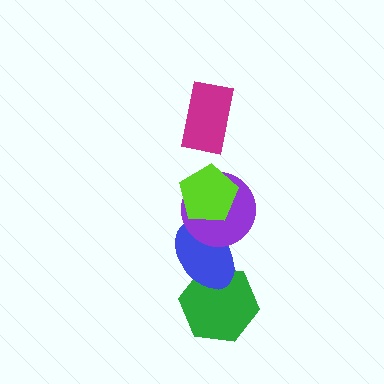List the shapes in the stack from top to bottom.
From top to bottom: the magenta rectangle, the lime pentagon, the purple circle, the blue ellipse, the green hexagon.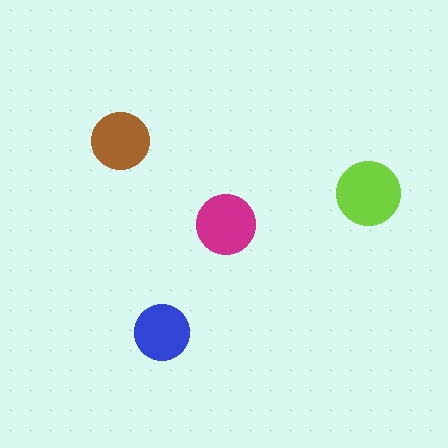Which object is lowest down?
The blue circle is bottommost.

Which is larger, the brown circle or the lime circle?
The lime one.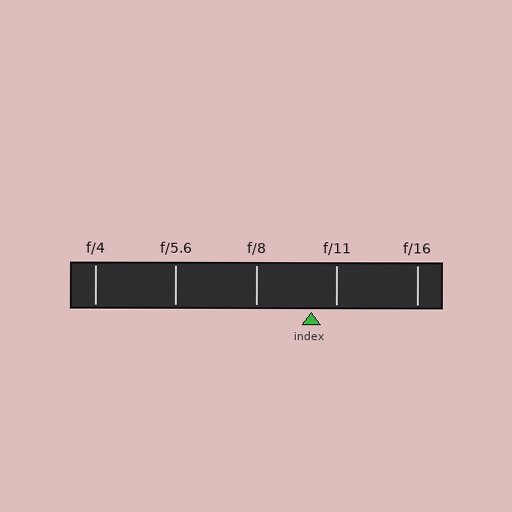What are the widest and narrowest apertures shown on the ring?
The widest aperture shown is f/4 and the narrowest is f/16.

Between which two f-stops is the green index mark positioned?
The index mark is between f/8 and f/11.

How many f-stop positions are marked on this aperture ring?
There are 5 f-stop positions marked.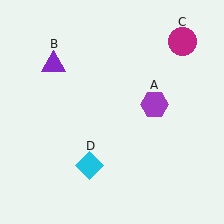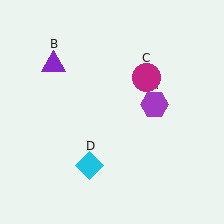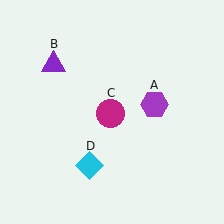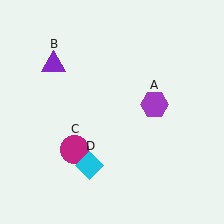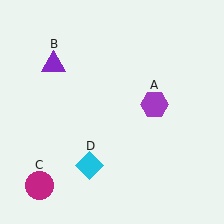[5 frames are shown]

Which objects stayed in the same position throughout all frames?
Purple hexagon (object A) and purple triangle (object B) and cyan diamond (object D) remained stationary.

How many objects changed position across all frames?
1 object changed position: magenta circle (object C).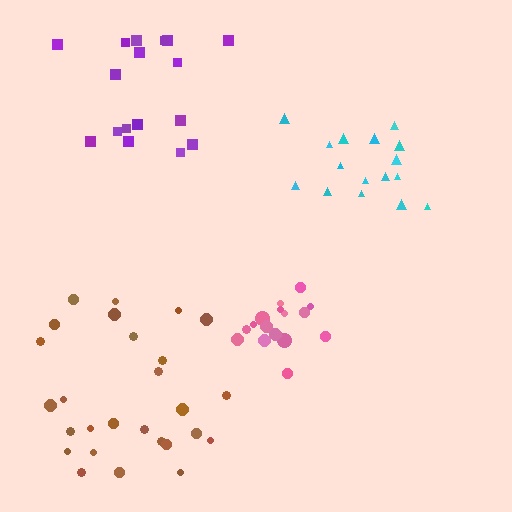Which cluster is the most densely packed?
Pink.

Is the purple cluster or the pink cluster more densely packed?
Pink.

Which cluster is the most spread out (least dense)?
Cyan.